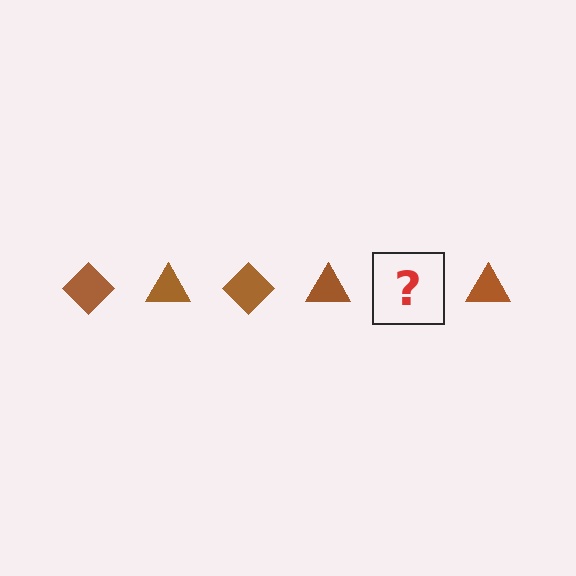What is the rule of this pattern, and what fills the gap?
The rule is that the pattern cycles through diamond, triangle shapes in brown. The gap should be filled with a brown diamond.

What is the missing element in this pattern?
The missing element is a brown diamond.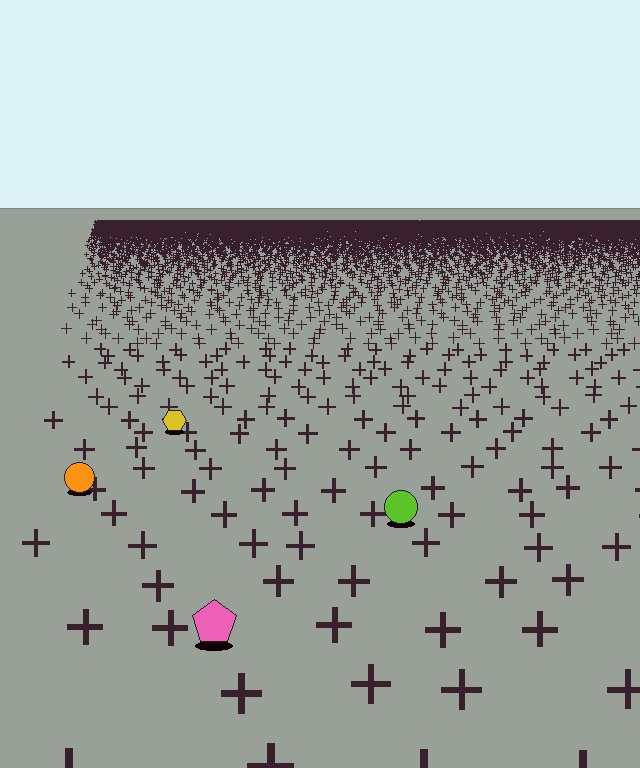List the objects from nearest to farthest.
From nearest to farthest: the pink pentagon, the lime circle, the orange circle, the yellow hexagon.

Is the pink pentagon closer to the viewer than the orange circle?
Yes. The pink pentagon is closer — you can tell from the texture gradient: the ground texture is coarser near it.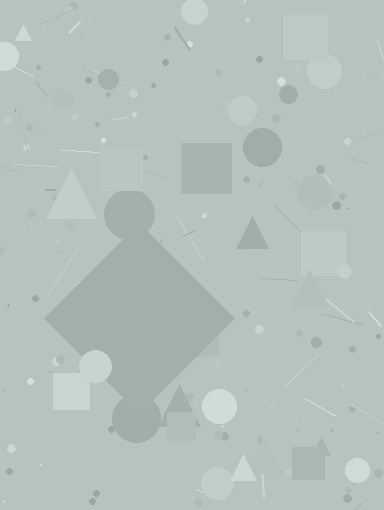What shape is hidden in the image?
A diamond is hidden in the image.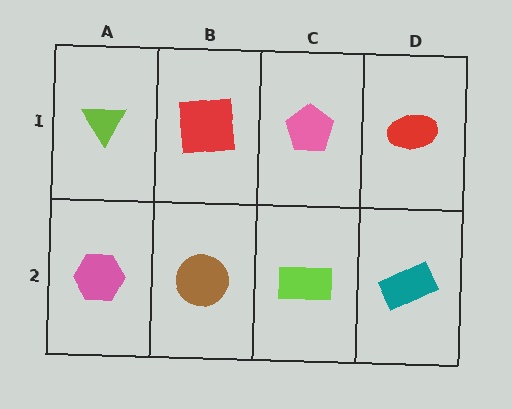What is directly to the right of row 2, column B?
A lime rectangle.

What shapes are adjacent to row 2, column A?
A lime triangle (row 1, column A), a brown circle (row 2, column B).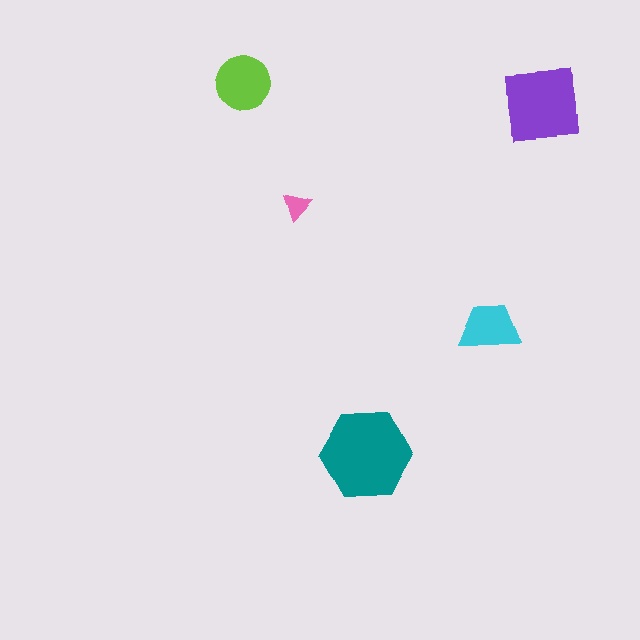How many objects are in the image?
There are 5 objects in the image.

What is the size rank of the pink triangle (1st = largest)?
5th.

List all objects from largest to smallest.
The teal hexagon, the purple square, the lime circle, the cyan trapezoid, the pink triangle.